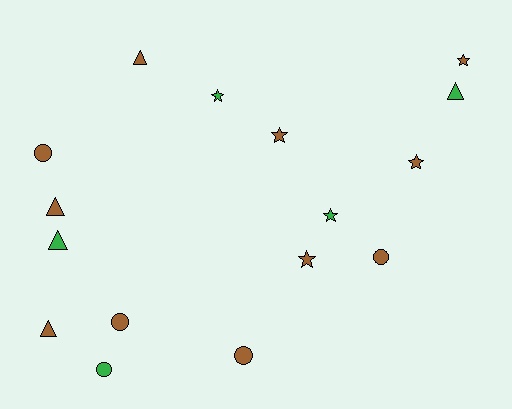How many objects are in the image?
There are 16 objects.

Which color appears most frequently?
Brown, with 11 objects.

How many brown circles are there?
There are 4 brown circles.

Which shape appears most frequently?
Star, with 6 objects.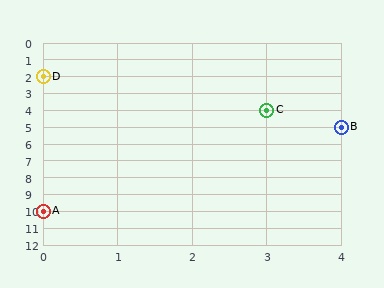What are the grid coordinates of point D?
Point D is at grid coordinates (0, 2).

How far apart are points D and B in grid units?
Points D and B are 4 columns and 3 rows apart (about 5.0 grid units diagonally).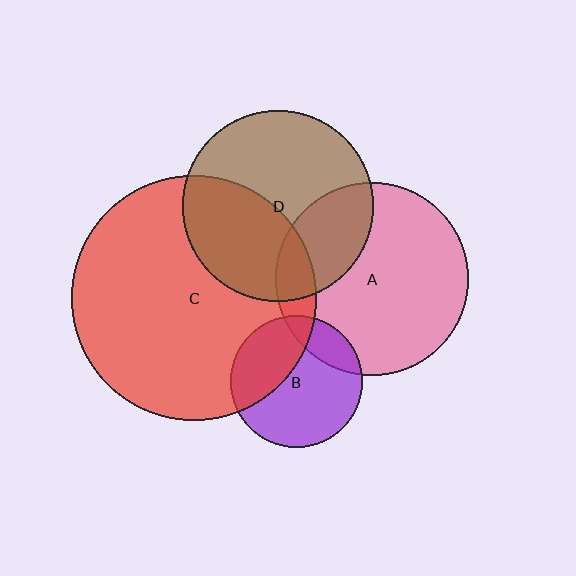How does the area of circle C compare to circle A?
Approximately 1.6 times.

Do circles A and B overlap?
Yes.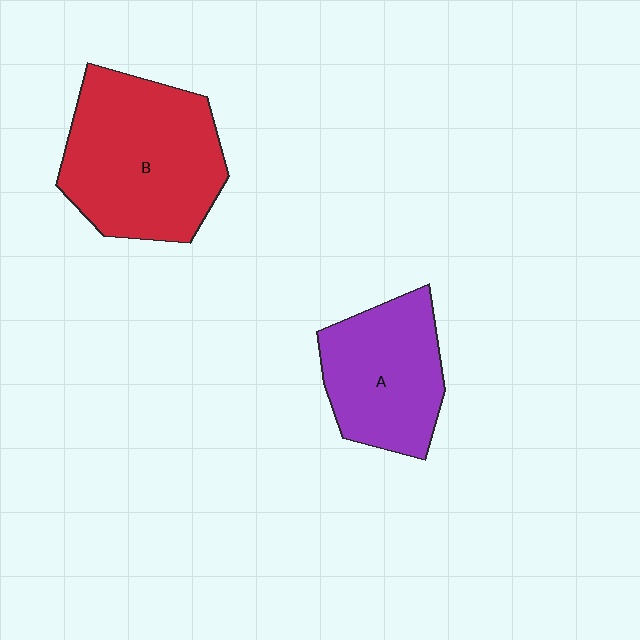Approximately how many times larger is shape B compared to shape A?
Approximately 1.4 times.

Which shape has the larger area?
Shape B (red).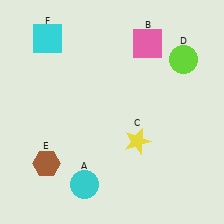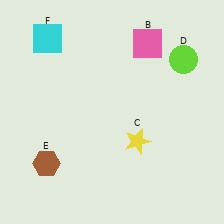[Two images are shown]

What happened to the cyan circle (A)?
The cyan circle (A) was removed in Image 2. It was in the bottom-left area of Image 1.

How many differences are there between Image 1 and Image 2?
There is 1 difference between the two images.